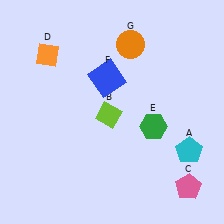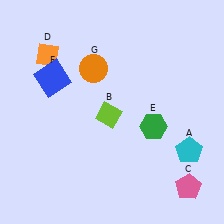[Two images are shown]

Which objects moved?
The objects that moved are: the blue square (F), the orange circle (G).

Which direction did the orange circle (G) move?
The orange circle (G) moved left.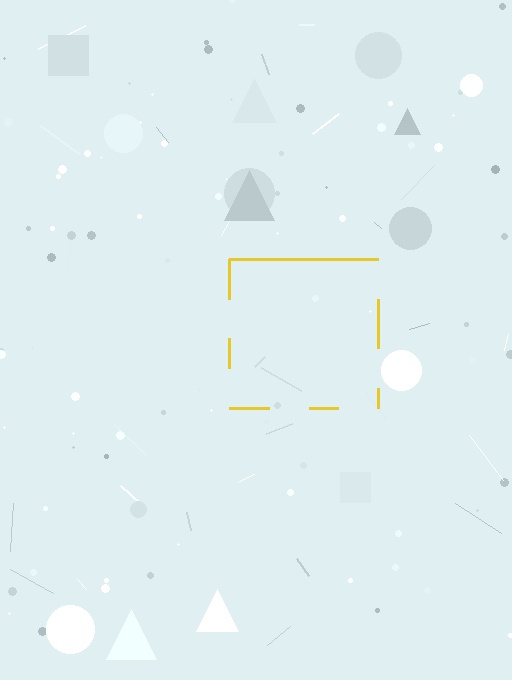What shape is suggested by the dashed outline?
The dashed outline suggests a square.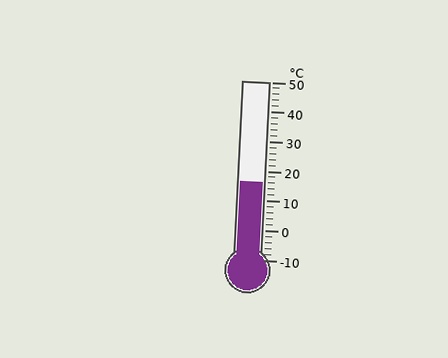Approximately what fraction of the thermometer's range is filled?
The thermometer is filled to approximately 45% of its range.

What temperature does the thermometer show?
The thermometer shows approximately 16°C.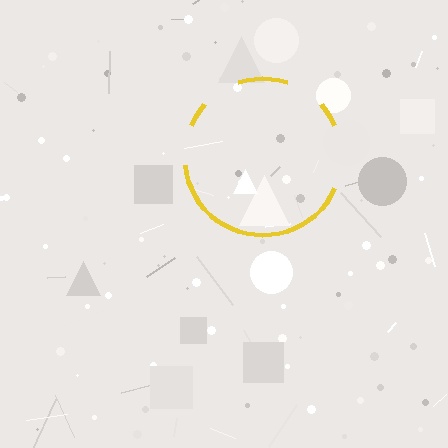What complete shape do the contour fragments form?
The contour fragments form a circle.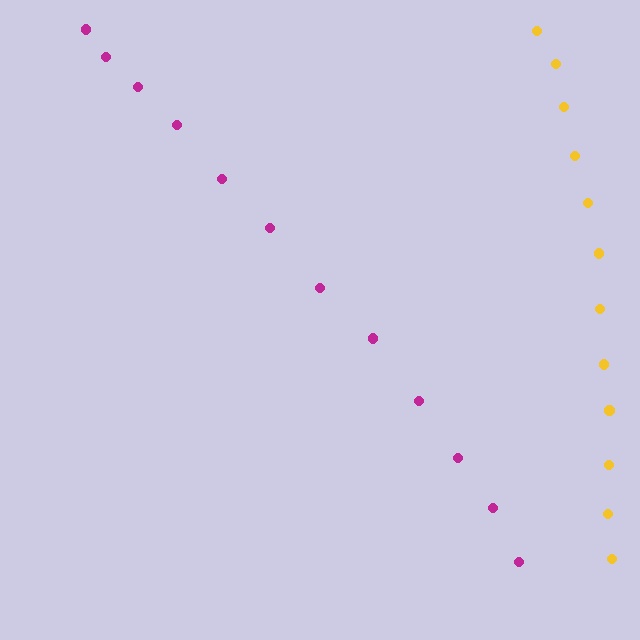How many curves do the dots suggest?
There are 2 distinct paths.